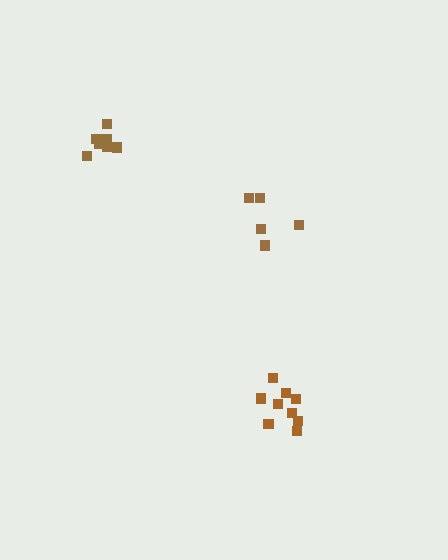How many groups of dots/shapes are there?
There are 3 groups.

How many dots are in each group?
Group 1: 5 dots, Group 2: 9 dots, Group 3: 7 dots (21 total).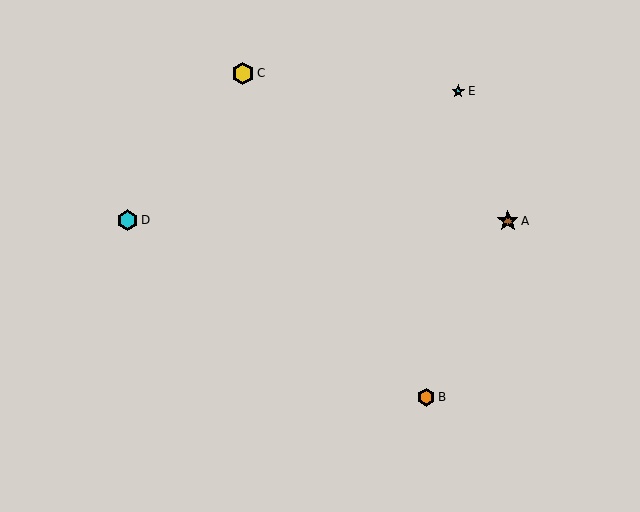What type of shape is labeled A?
Shape A is a brown star.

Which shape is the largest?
The yellow hexagon (labeled C) is the largest.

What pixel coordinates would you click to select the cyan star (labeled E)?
Click at (458, 91) to select the cyan star E.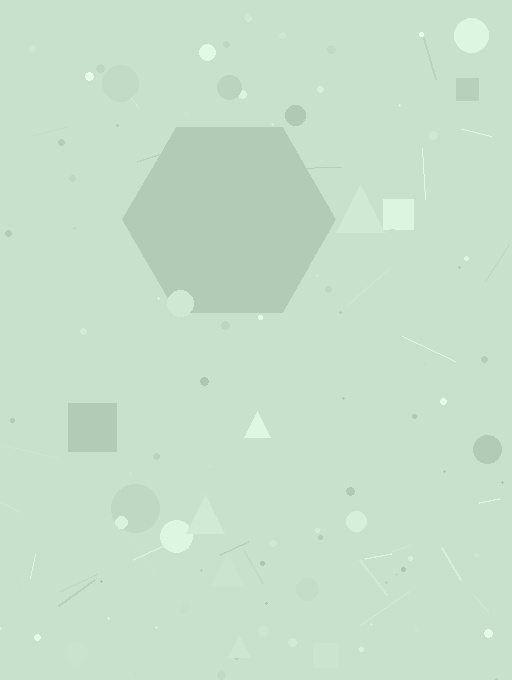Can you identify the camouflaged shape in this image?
The camouflaged shape is a hexagon.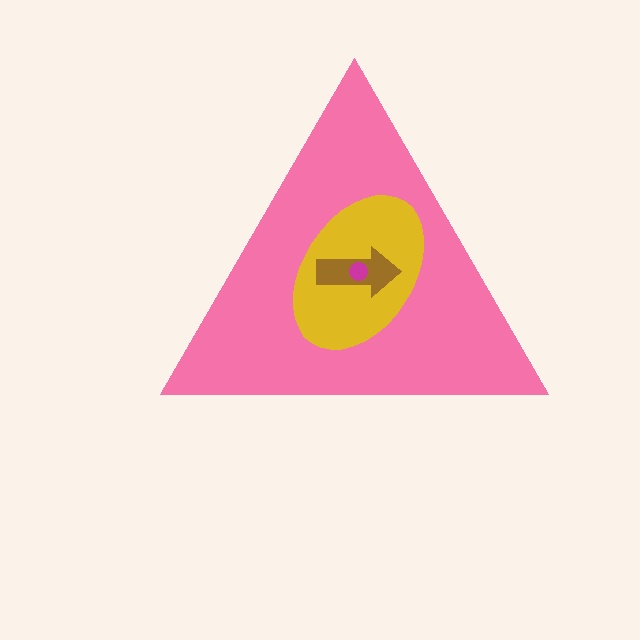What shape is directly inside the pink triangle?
The yellow ellipse.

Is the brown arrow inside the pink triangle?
Yes.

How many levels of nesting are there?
4.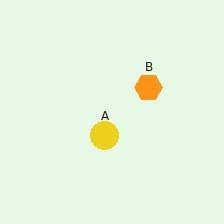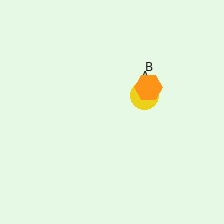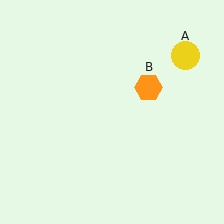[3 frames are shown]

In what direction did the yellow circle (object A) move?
The yellow circle (object A) moved up and to the right.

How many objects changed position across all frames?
1 object changed position: yellow circle (object A).